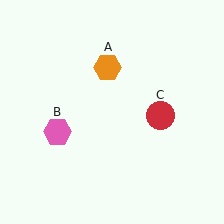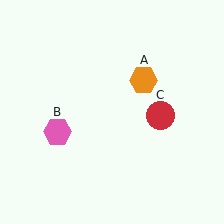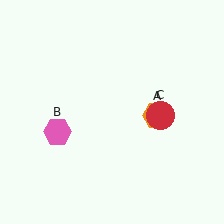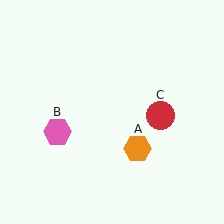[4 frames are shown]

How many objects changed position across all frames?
1 object changed position: orange hexagon (object A).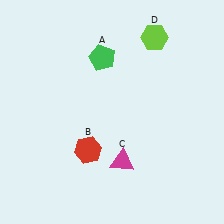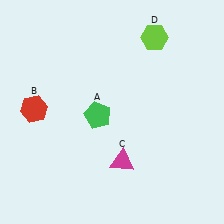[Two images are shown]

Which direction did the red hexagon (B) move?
The red hexagon (B) moved left.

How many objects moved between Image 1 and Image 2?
2 objects moved between the two images.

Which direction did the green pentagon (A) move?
The green pentagon (A) moved down.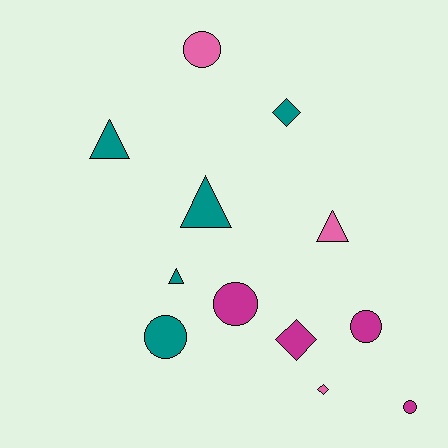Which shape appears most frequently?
Circle, with 5 objects.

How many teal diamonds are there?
There is 1 teal diamond.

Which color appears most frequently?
Teal, with 5 objects.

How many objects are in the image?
There are 12 objects.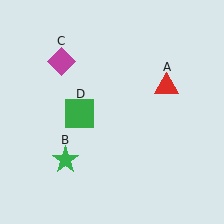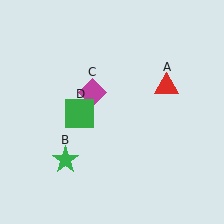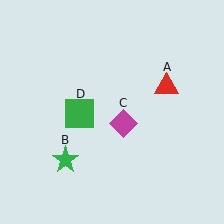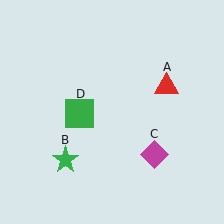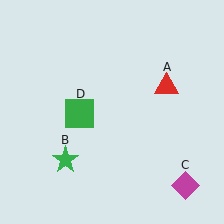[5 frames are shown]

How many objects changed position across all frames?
1 object changed position: magenta diamond (object C).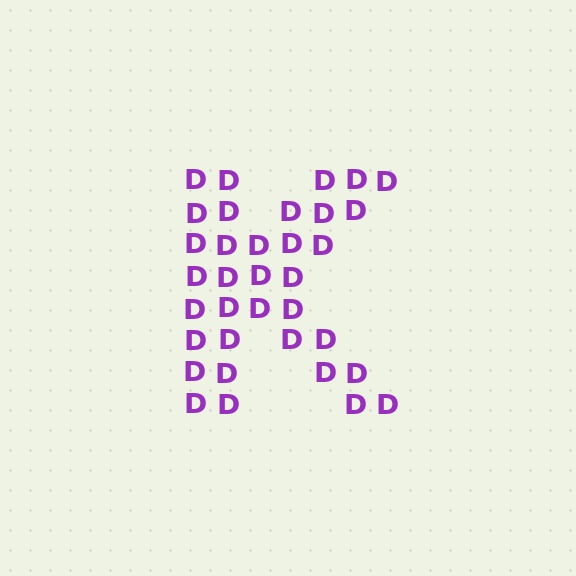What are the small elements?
The small elements are letter D's.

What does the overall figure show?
The overall figure shows the letter K.